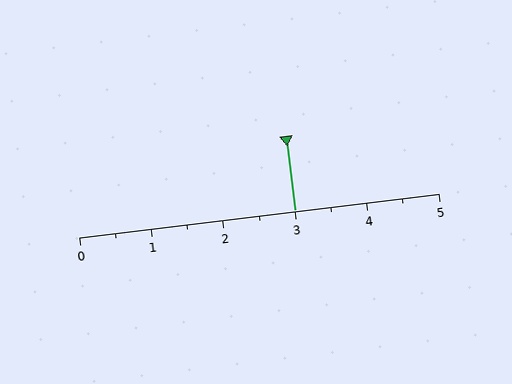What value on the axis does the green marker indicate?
The marker indicates approximately 3.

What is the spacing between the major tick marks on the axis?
The major ticks are spaced 1 apart.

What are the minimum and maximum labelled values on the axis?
The axis runs from 0 to 5.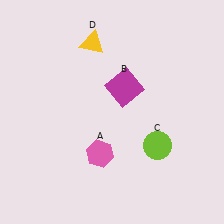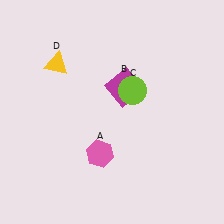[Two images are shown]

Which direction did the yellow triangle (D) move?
The yellow triangle (D) moved left.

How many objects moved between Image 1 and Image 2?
2 objects moved between the two images.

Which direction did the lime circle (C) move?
The lime circle (C) moved up.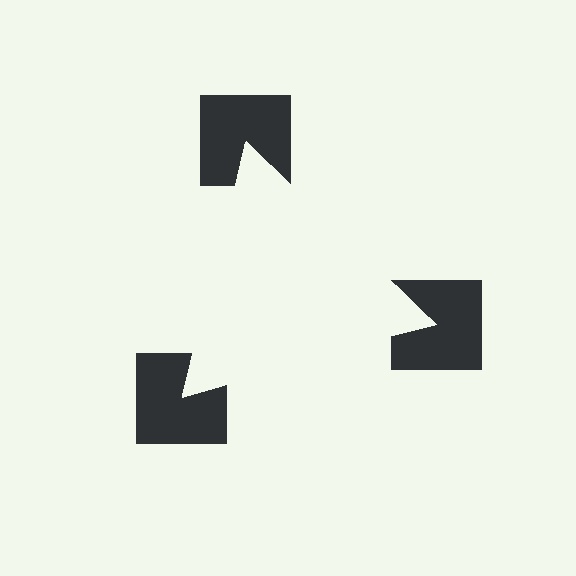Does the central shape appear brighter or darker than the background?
It typically appears slightly brighter than the background, even though no actual brightness change is drawn.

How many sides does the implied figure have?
3 sides.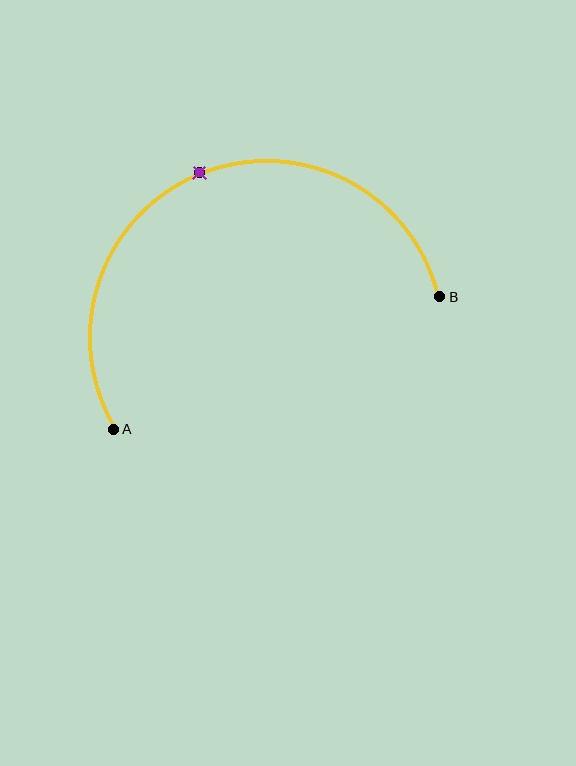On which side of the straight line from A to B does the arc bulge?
The arc bulges above the straight line connecting A and B.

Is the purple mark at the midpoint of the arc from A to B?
Yes. The purple mark lies on the arc at equal arc-length from both A and B — it is the arc midpoint.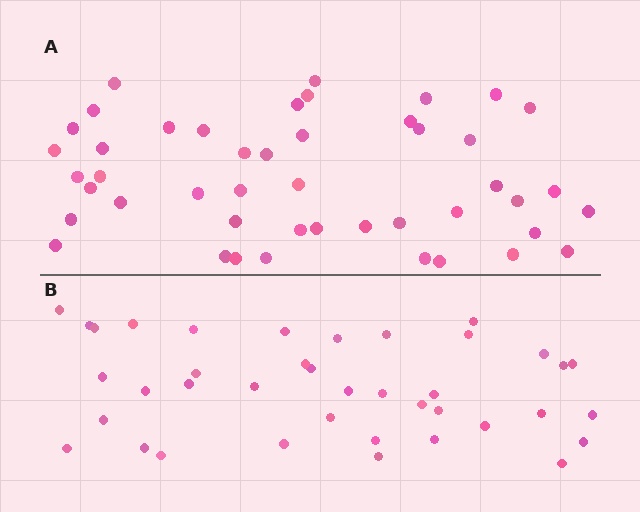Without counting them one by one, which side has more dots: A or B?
Region A (the top region) has more dots.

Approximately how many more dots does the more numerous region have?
Region A has roughly 8 or so more dots than region B.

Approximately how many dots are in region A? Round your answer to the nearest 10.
About 50 dots. (The exact count is 46, which rounds to 50.)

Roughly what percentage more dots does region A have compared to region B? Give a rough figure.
About 20% more.